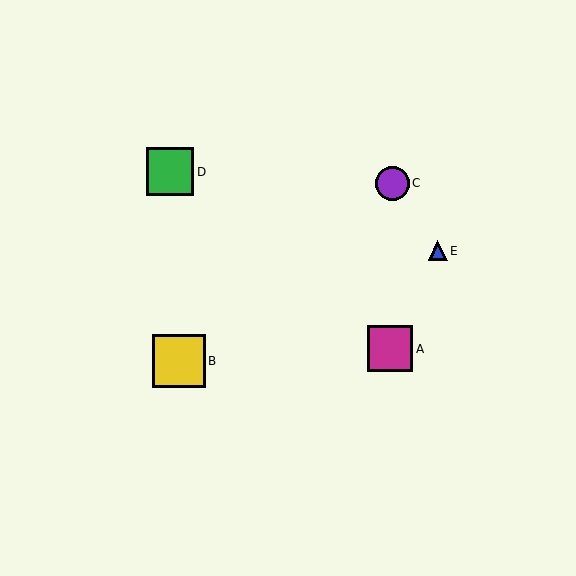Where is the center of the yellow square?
The center of the yellow square is at (179, 361).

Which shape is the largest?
The yellow square (labeled B) is the largest.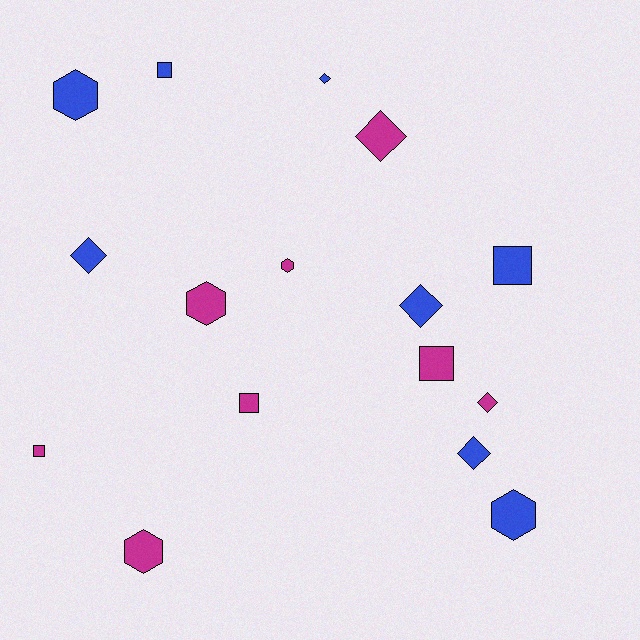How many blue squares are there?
There are 2 blue squares.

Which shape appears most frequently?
Diamond, with 6 objects.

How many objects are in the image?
There are 16 objects.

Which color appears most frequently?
Blue, with 8 objects.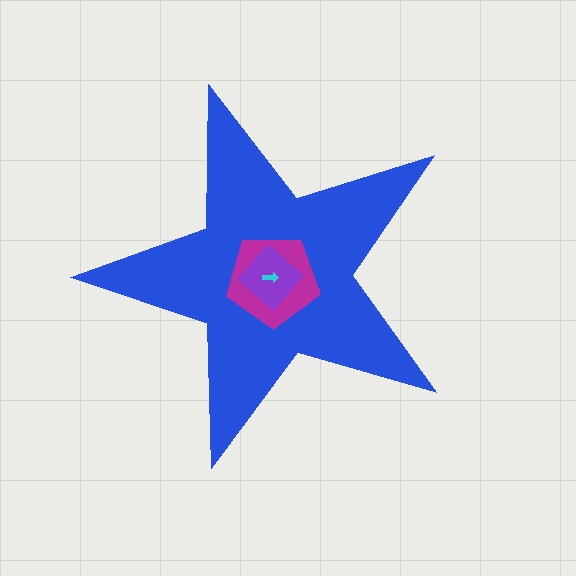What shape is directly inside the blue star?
The magenta pentagon.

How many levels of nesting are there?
4.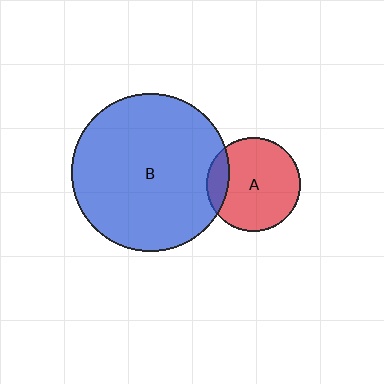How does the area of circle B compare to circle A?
Approximately 2.8 times.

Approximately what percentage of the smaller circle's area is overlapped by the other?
Approximately 15%.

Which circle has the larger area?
Circle B (blue).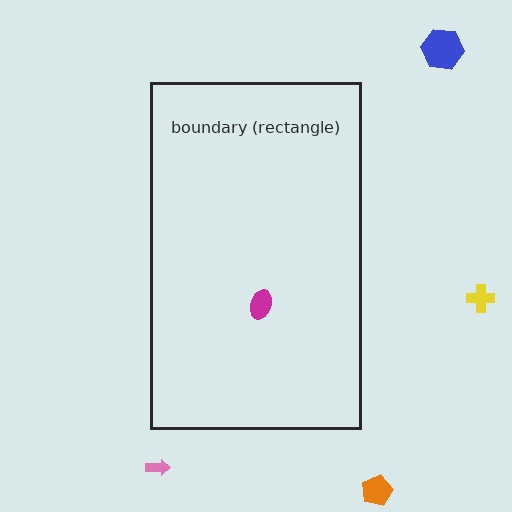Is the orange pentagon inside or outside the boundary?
Outside.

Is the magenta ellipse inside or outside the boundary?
Inside.